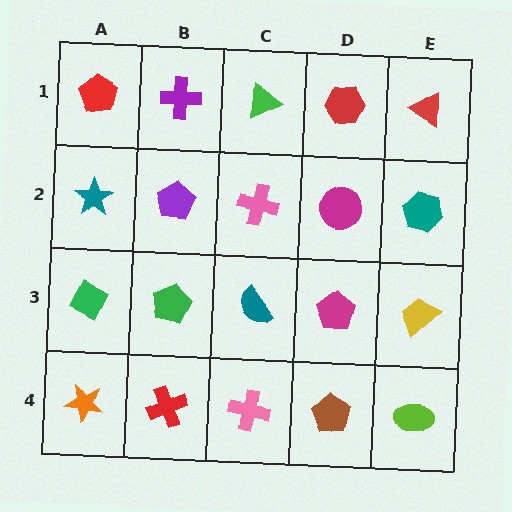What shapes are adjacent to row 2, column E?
A red triangle (row 1, column E), a yellow trapezoid (row 3, column E), a magenta circle (row 2, column D).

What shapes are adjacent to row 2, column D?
A red hexagon (row 1, column D), a magenta pentagon (row 3, column D), a pink cross (row 2, column C), a teal hexagon (row 2, column E).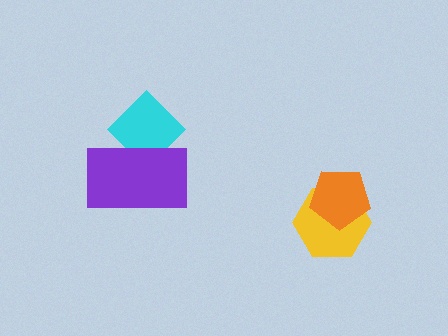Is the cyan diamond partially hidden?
Yes, it is partially covered by another shape.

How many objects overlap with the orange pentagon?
1 object overlaps with the orange pentagon.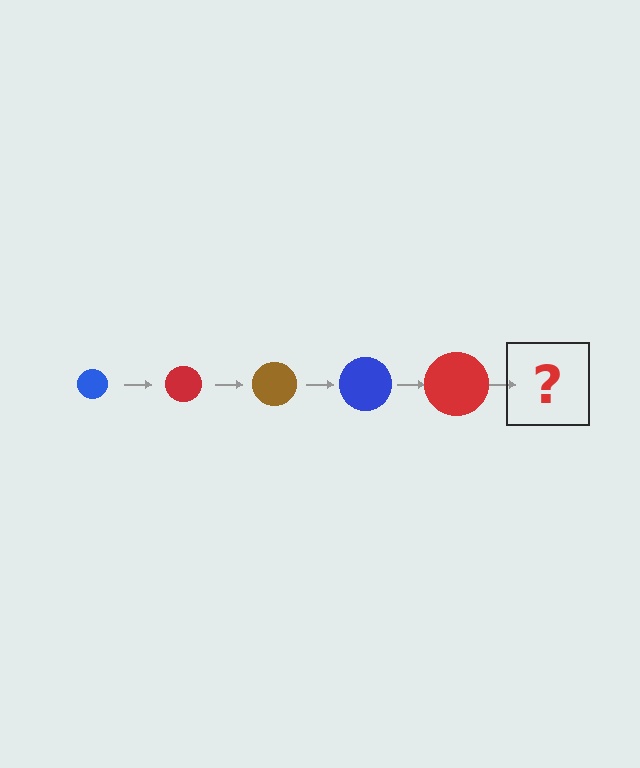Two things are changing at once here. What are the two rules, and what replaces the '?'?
The two rules are that the circle grows larger each step and the color cycles through blue, red, and brown. The '?' should be a brown circle, larger than the previous one.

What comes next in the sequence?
The next element should be a brown circle, larger than the previous one.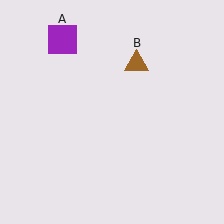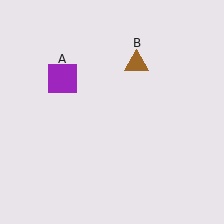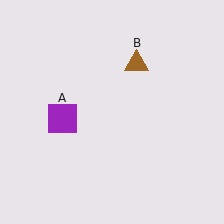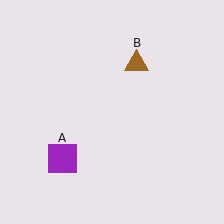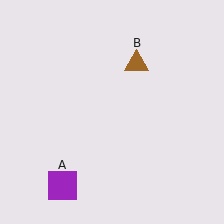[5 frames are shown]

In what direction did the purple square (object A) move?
The purple square (object A) moved down.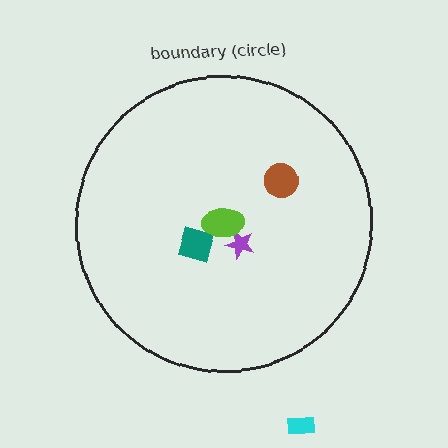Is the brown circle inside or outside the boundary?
Inside.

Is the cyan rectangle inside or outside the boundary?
Outside.